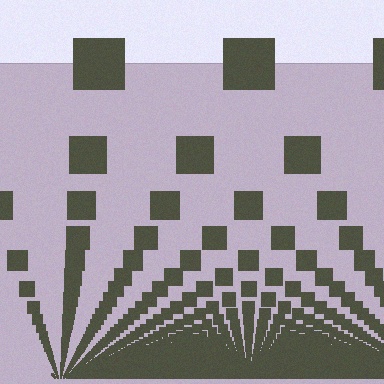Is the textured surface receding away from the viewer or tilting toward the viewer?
The surface appears to tilt toward the viewer. Texture elements get larger and sparser toward the top.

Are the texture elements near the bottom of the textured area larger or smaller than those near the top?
Smaller. The gradient is inverted — elements near the bottom are smaller and denser.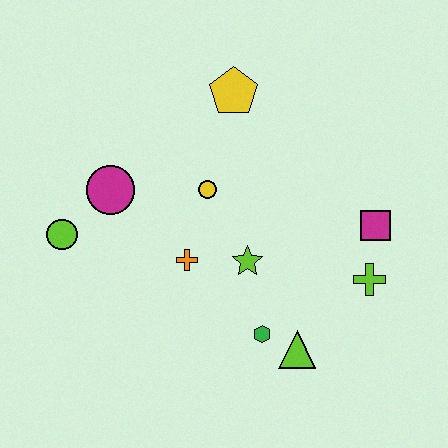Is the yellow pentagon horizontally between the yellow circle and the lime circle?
No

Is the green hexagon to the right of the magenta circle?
Yes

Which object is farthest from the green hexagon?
The yellow pentagon is farthest from the green hexagon.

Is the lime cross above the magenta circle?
No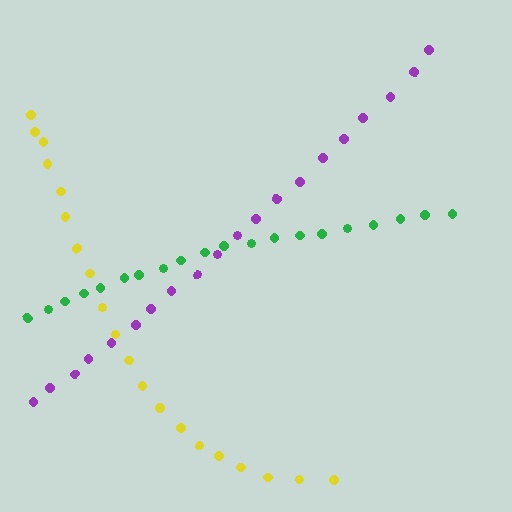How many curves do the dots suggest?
There are 3 distinct paths.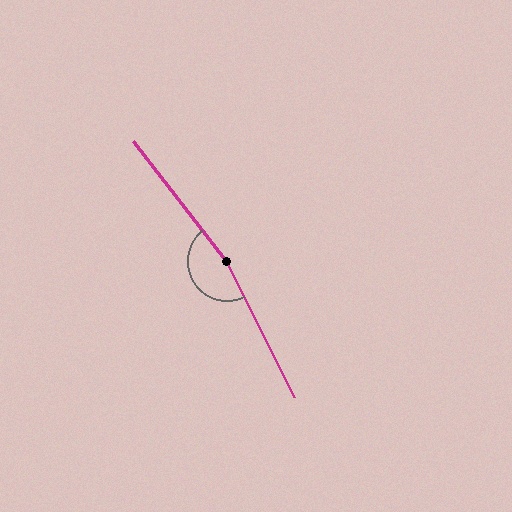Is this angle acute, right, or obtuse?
It is obtuse.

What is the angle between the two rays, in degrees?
Approximately 169 degrees.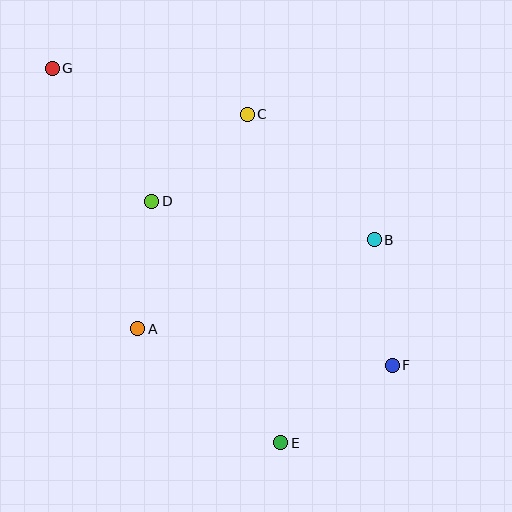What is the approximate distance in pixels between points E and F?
The distance between E and F is approximately 136 pixels.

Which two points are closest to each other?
Points B and F are closest to each other.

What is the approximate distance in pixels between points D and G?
The distance between D and G is approximately 166 pixels.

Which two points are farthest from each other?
Points F and G are farthest from each other.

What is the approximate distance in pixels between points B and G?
The distance between B and G is approximately 365 pixels.